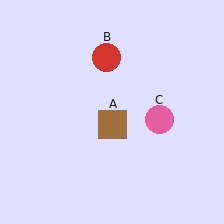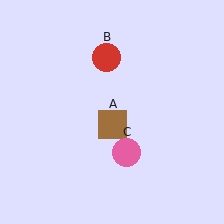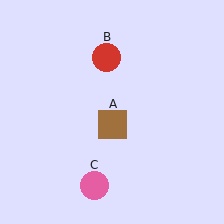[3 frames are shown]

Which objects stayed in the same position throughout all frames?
Brown square (object A) and red circle (object B) remained stationary.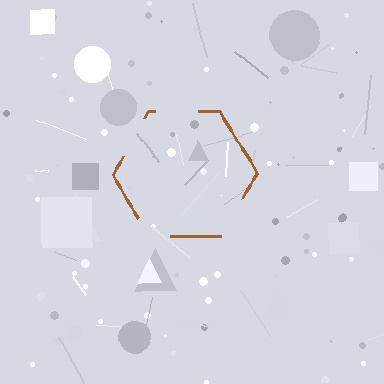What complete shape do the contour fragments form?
The contour fragments form a hexagon.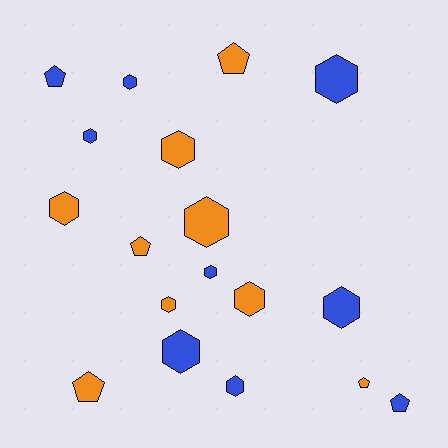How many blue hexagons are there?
There are 7 blue hexagons.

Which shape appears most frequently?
Hexagon, with 12 objects.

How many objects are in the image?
There are 18 objects.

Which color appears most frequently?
Blue, with 9 objects.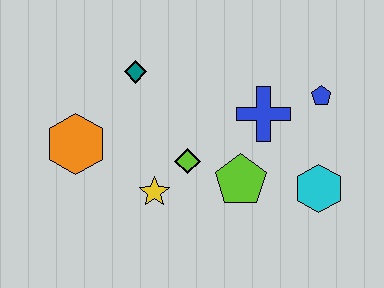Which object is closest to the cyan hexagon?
The lime pentagon is closest to the cyan hexagon.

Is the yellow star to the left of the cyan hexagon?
Yes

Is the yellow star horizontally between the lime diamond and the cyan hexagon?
No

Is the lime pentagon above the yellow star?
Yes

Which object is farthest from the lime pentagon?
The orange hexagon is farthest from the lime pentagon.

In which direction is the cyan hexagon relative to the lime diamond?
The cyan hexagon is to the right of the lime diamond.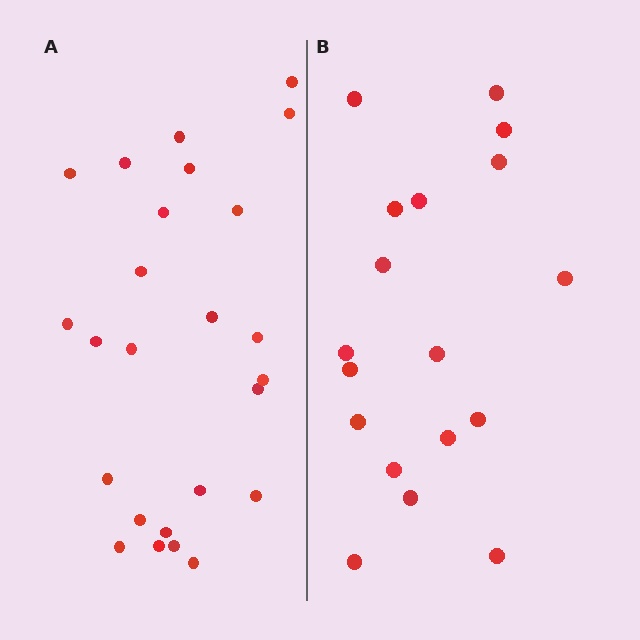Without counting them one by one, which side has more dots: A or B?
Region A (the left region) has more dots.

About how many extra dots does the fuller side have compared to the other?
Region A has roughly 8 or so more dots than region B.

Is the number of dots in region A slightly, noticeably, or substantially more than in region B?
Region A has noticeably more, but not dramatically so. The ratio is roughly 1.4 to 1.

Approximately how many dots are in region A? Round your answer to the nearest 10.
About 20 dots. (The exact count is 25, which rounds to 20.)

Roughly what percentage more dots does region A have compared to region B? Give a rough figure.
About 40% more.